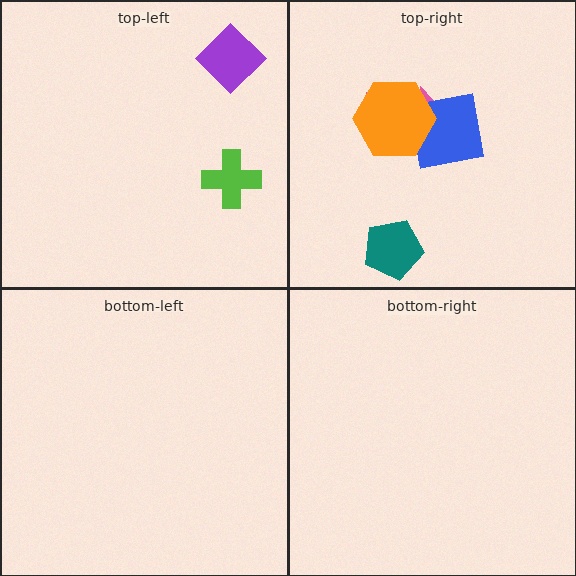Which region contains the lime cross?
The top-left region.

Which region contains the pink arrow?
The top-right region.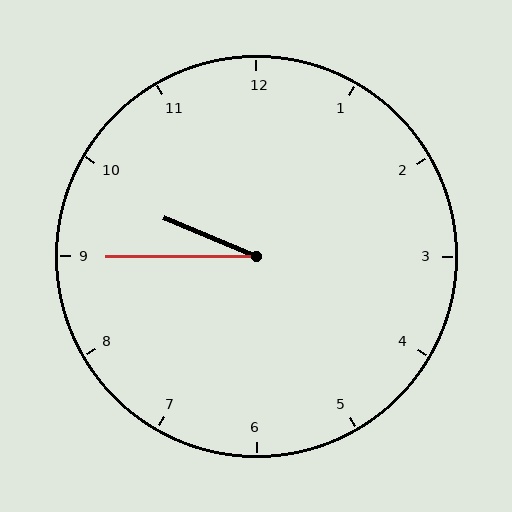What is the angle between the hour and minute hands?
Approximately 22 degrees.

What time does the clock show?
9:45.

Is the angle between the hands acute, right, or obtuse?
It is acute.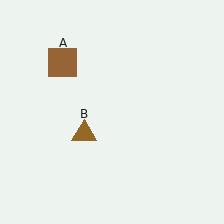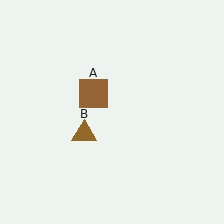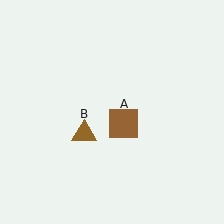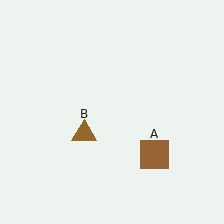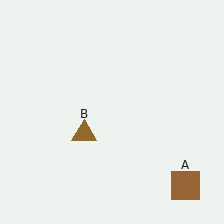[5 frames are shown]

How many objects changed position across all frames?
1 object changed position: brown square (object A).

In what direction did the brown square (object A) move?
The brown square (object A) moved down and to the right.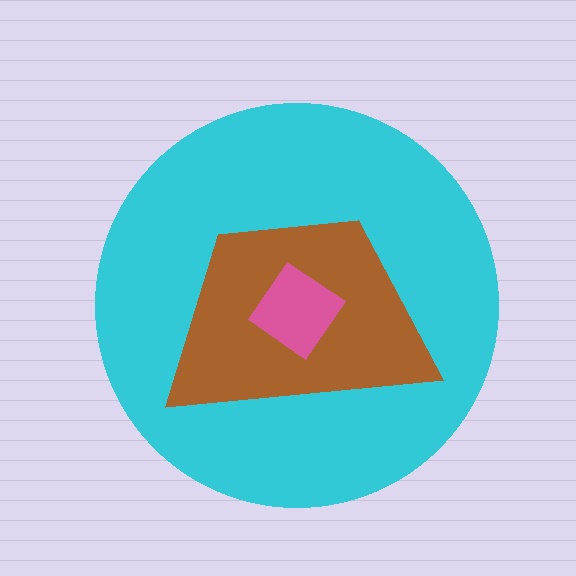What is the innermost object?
The pink diamond.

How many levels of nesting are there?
3.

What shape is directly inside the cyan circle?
The brown trapezoid.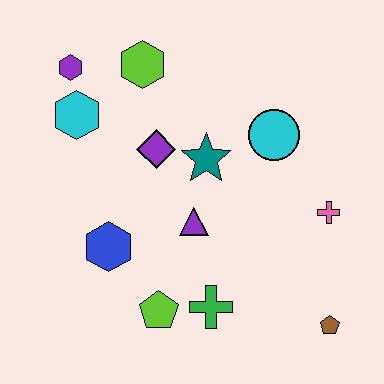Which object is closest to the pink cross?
The cyan circle is closest to the pink cross.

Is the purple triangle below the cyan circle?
Yes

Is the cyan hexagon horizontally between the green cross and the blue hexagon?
No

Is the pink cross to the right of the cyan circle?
Yes